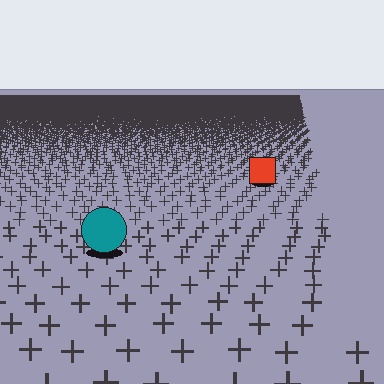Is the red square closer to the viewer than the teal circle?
No. The teal circle is closer — you can tell from the texture gradient: the ground texture is coarser near it.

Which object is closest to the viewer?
The teal circle is closest. The texture marks near it are larger and more spread out.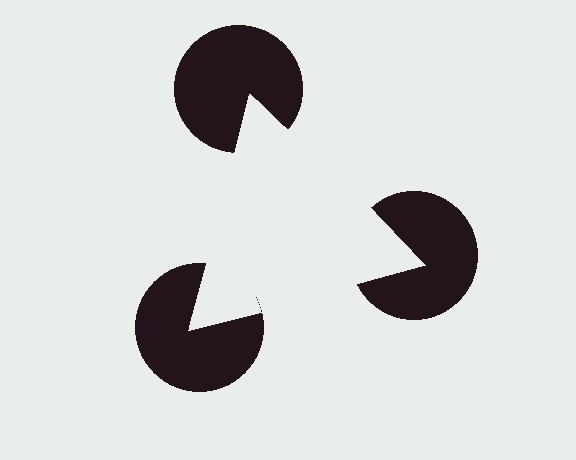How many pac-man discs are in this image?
There are 3 — one at each vertex of the illusory triangle.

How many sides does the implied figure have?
3 sides.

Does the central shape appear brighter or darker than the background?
It typically appears slightly brighter than the background, even though no actual brightness change is drawn.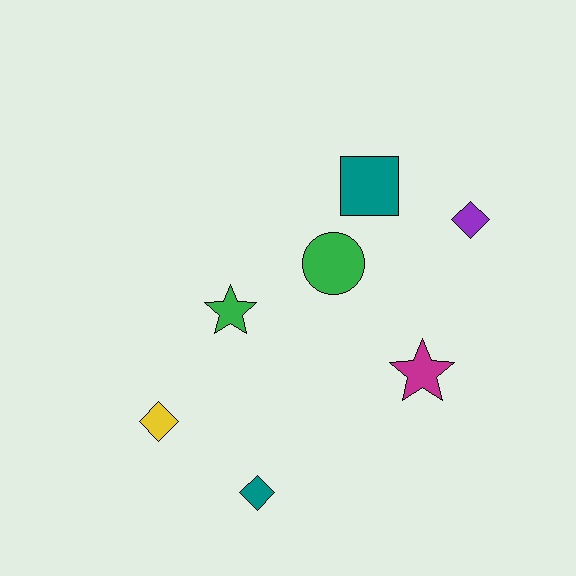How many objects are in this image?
There are 7 objects.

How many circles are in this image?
There is 1 circle.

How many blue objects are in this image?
There are no blue objects.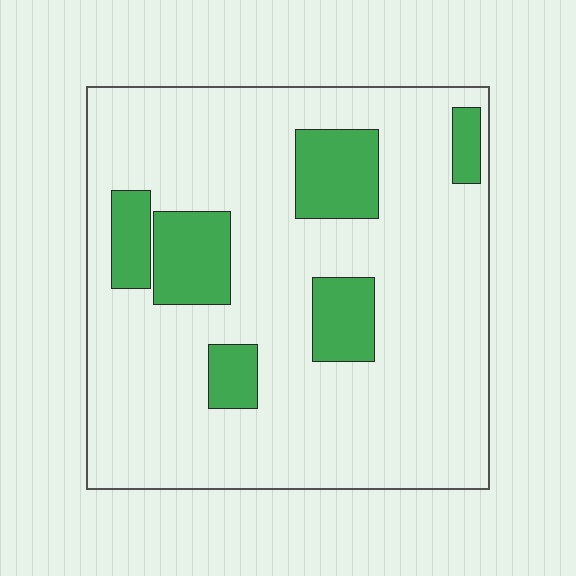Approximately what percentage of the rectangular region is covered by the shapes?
Approximately 20%.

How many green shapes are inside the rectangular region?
6.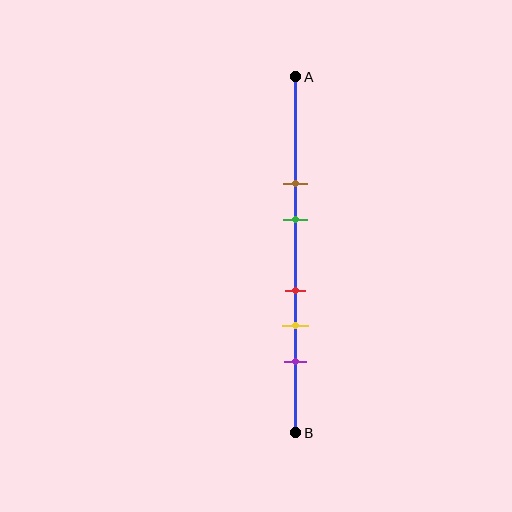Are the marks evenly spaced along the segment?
No, the marks are not evenly spaced.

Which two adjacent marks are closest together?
The red and yellow marks are the closest adjacent pair.